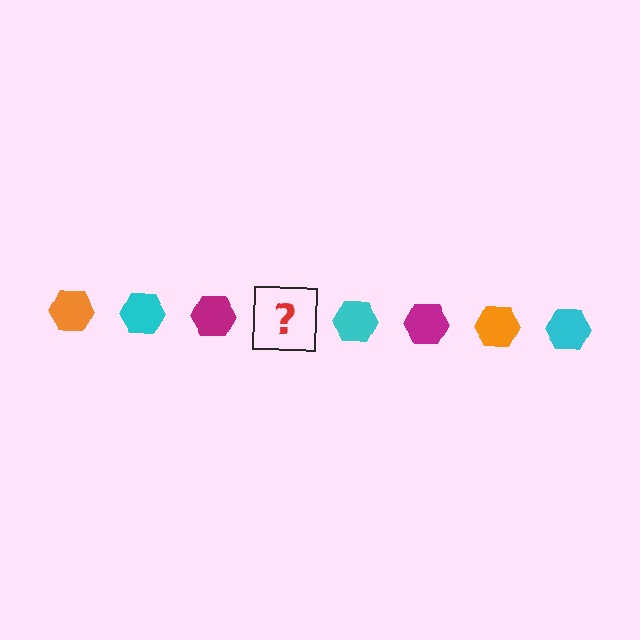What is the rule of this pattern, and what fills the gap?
The rule is that the pattern cycles through orange, cyan, magenta hexagons. The gap should be filled with an orange hexagon.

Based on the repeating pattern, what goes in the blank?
The blank should be an orange hexagon.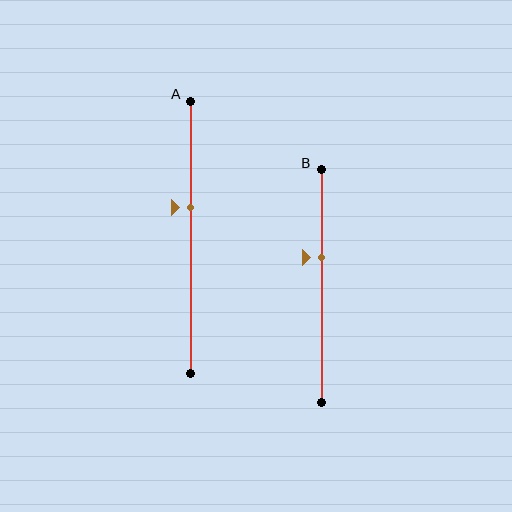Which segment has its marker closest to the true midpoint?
Segment A has its marker closest to the true midpoint.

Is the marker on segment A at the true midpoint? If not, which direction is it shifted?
No, the marker on segment A is shifted upward by about 11% of the segment length.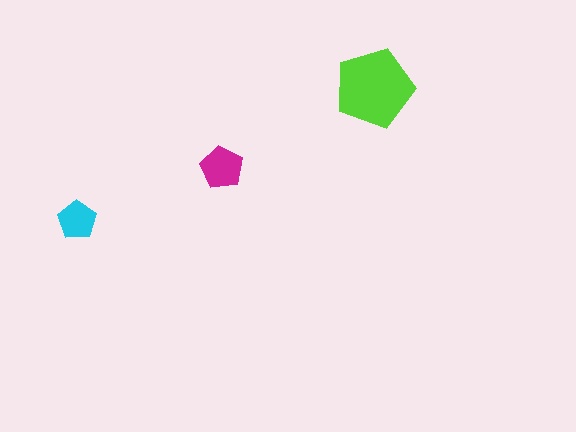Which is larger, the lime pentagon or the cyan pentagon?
The lime one.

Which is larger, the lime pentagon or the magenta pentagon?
The lime one.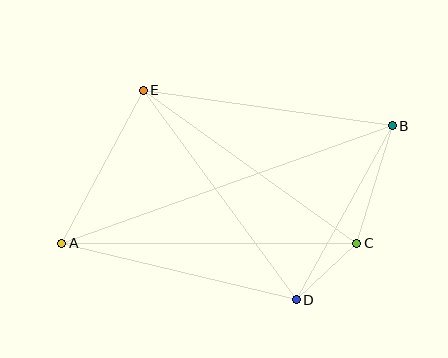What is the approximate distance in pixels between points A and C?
The distance between A and C is approximately 295 pixels.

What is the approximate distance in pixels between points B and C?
The distance between B and C is approximately 122 pixels.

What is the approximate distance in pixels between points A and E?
The distance between A and E is approximately 173 pixels.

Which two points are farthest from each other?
Points A and B are farthest from each other.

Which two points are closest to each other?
Points C and D are closest to each other.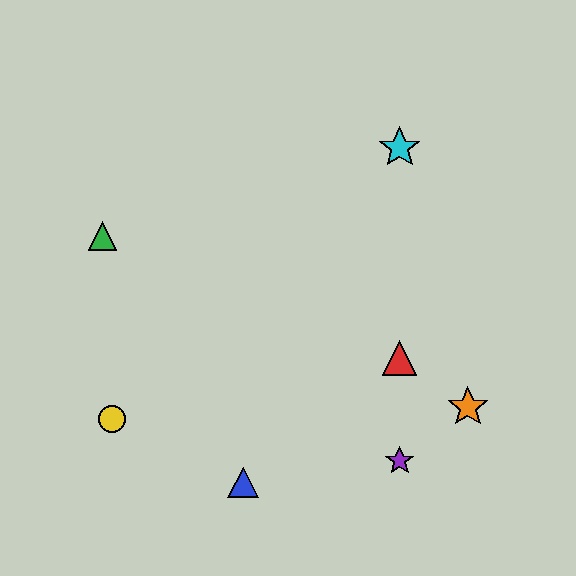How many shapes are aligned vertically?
3 shapes (the red triangle, the purple star, the cyan star) are aligned vertically.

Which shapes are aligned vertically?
The red triangle, the purple star, the cyan star are aligned vertically.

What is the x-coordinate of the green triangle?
The green triangle is at x≈103.